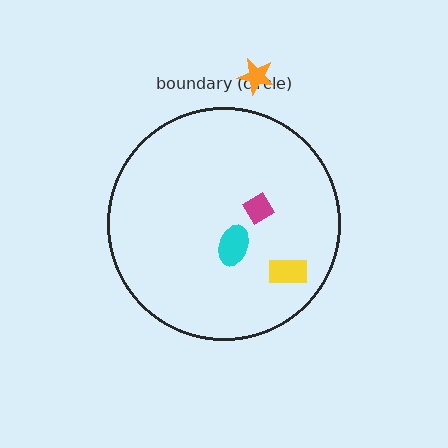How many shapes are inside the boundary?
3 inside, 1 outside.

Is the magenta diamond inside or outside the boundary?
Inside.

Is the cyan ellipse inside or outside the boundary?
Inside.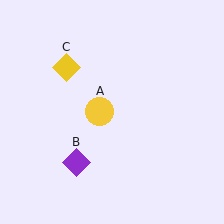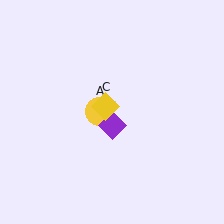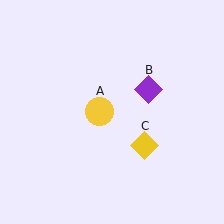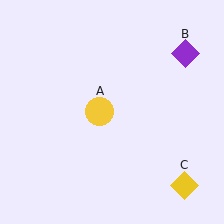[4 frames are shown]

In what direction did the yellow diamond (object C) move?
The yellow diamond (object C) moved down and to the right.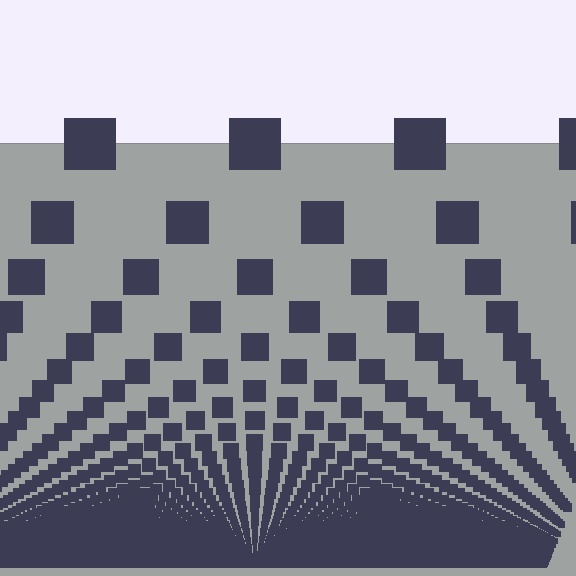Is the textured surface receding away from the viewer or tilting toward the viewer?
The surface appears to tilt toward the viewer. Texture elements get larger and sparser toward the top.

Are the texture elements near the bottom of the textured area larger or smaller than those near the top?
Smaller. The gradient is inverted — elements near the bottom are smaller and denser.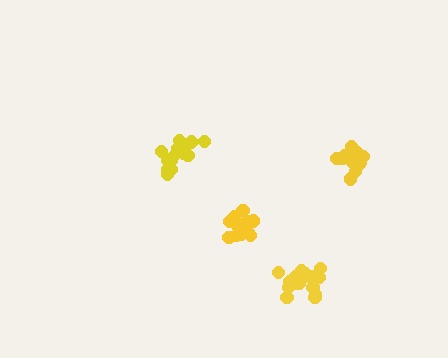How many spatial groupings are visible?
There are 4 spatial groupings.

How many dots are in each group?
Group 1: 18 dots, Group 2: 15 dots, Group 3: 18 dots, Group 4: 16 dots (67 total).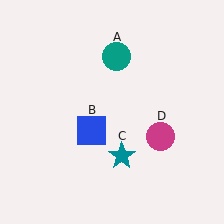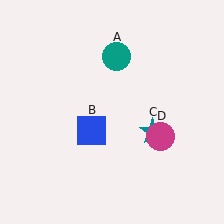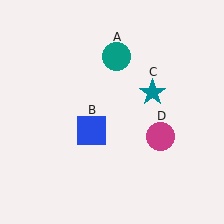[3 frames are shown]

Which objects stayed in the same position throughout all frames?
Teal circle (object A) and blue square (object B) and magenta circle (object D) remained stationary.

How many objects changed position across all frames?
1 object changed position: teal star (object C).